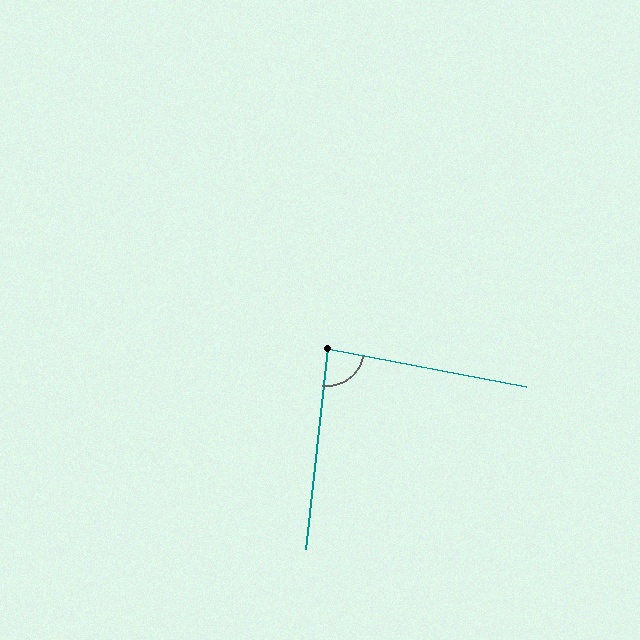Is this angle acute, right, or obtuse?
It is approximately a right angle.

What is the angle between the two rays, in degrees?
Approximately 86 degrees.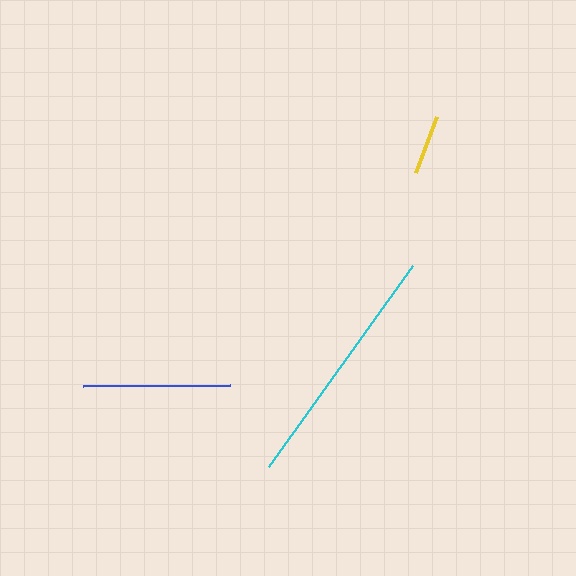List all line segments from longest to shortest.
From longest to shortest: cyan, blue, yellow.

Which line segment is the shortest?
The yellow line is the shortest at approximately 60 pixels.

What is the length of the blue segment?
The blue segment is approximately 147 pixels long.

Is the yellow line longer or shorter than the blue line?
The blue line is longer than the yellow line.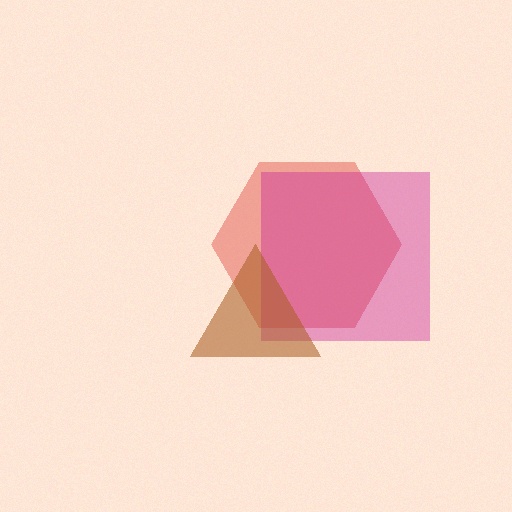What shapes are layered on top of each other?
The layered shapes are: a red hexagon, a magenta square, a brown triangle.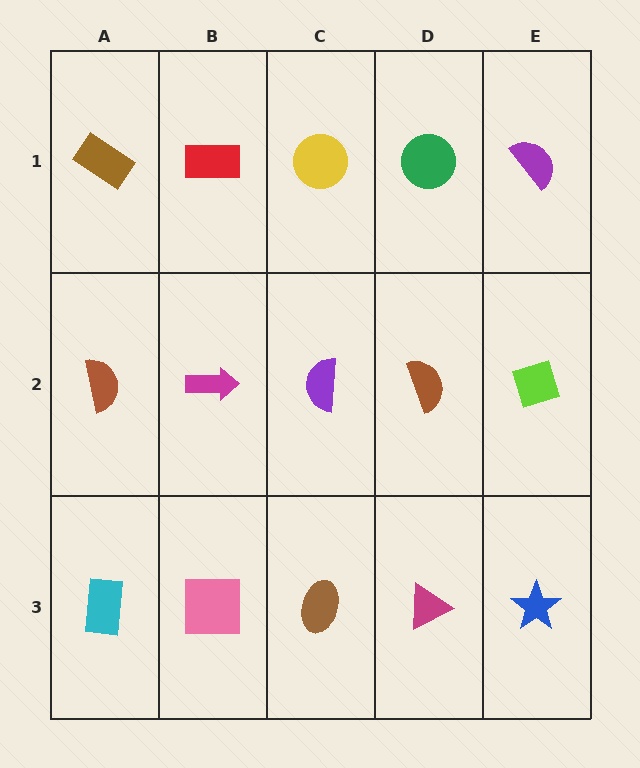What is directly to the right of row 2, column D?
A lime diamond.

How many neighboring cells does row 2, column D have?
4.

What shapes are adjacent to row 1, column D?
A brown semicircle (row 2, column D), a yellow circle (row 1, column C), a purple semicircle (row 1, column E).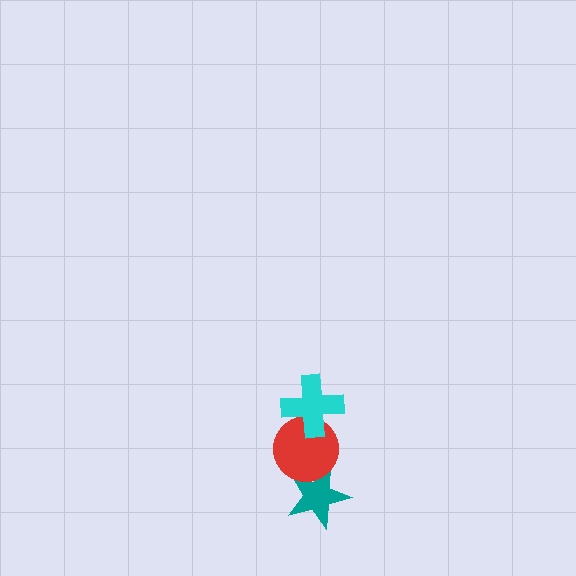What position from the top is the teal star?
The teal star is 3rd from the top.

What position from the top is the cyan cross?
The cyan cross is 1st from the top.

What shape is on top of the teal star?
The red circle is on top of the teal star.